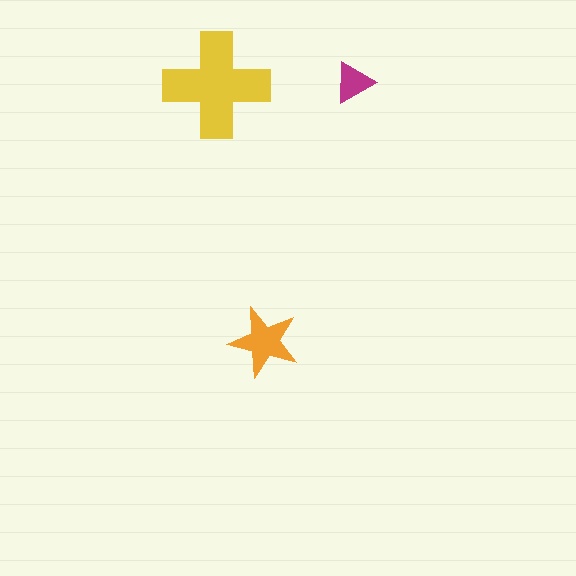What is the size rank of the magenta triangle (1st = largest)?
3rd.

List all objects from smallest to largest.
The magenta triangle, the orange star, the yellow cross.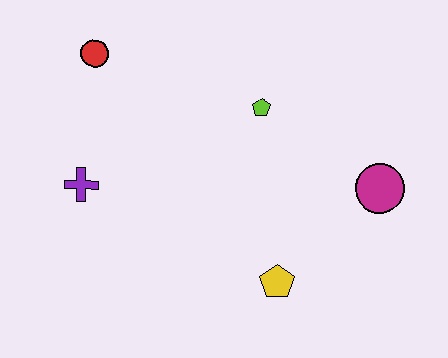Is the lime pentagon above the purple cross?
Yes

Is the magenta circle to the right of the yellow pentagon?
Yes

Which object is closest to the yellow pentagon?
The magenta circle is closest to the yellow pentagon.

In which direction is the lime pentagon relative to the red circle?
The lime pentagon is to the right of the red circle.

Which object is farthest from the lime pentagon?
The purple cross is farthest from the lime pentagon.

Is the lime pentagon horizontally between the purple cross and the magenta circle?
Yes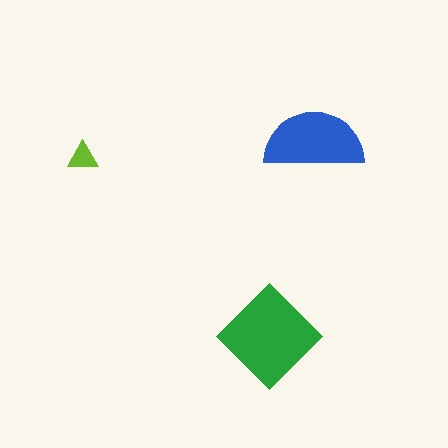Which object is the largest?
The green diamond.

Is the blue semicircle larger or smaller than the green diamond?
Smaller.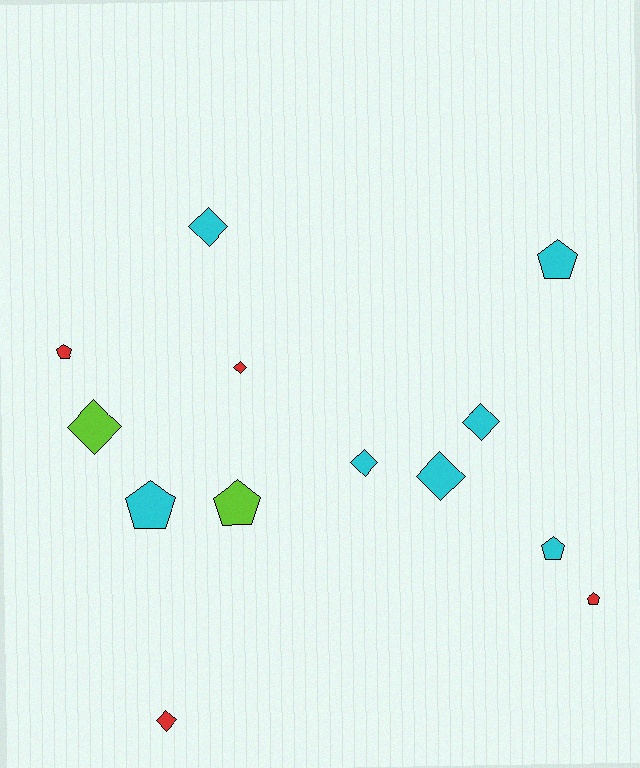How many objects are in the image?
There are 13 objects.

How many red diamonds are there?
There are 2 red diamonds.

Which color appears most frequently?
Cyan, with 7 objects.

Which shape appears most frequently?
Diamond, with 7 objects.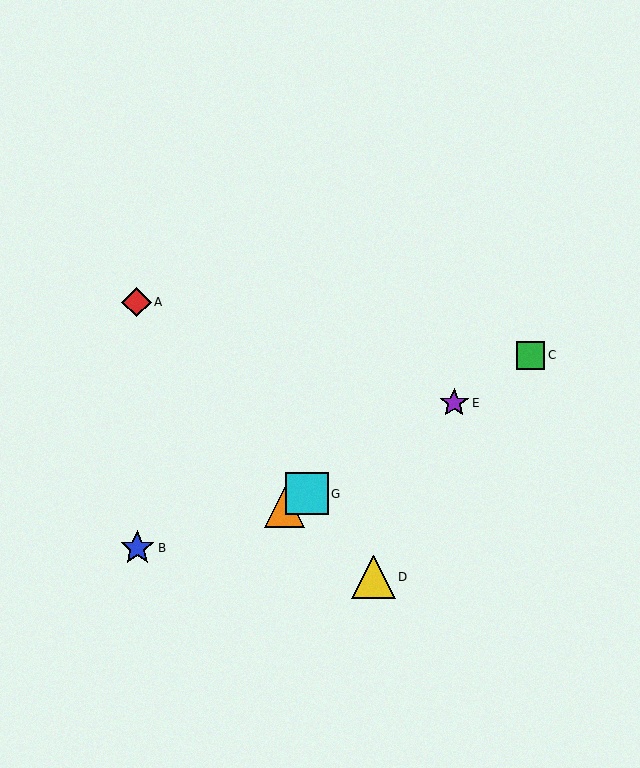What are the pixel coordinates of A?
Object A is at (136, 302).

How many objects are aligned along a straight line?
4 objects (C, E, F, G) are aligned along a straight line.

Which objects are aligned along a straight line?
Objects C, E, F, G are aligned along a straight line.